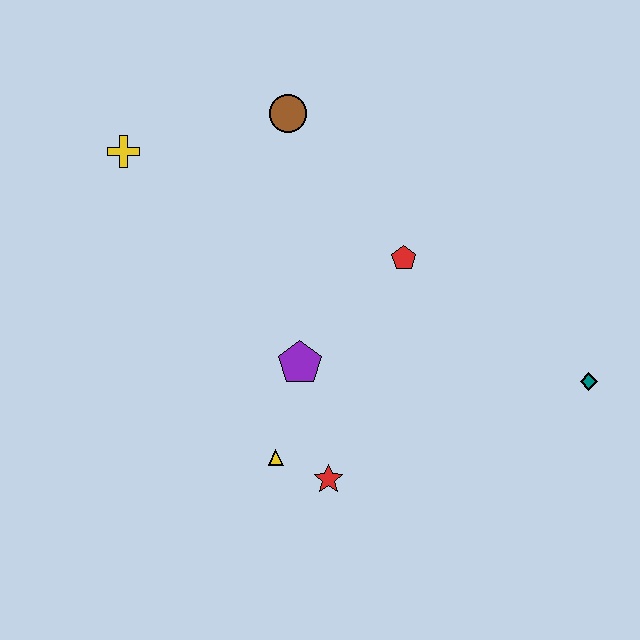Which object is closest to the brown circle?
The yellow cross is closest to the brown circle.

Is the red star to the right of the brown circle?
Yes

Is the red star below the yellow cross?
Yes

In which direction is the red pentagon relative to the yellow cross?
The red pentagon is to the right of the yellow cross.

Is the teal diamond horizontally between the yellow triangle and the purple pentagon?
No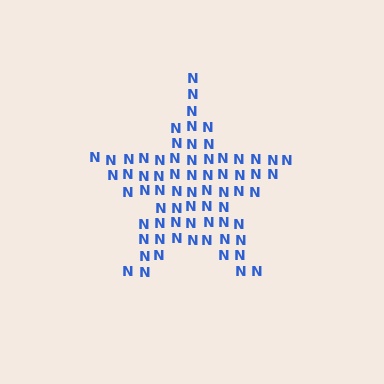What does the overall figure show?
The overall figure shows a star.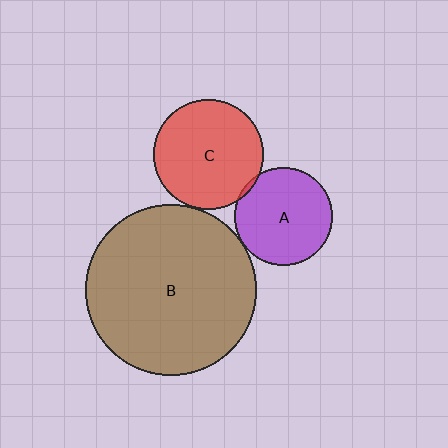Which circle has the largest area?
Circle B (brown).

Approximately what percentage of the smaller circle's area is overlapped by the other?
Approximately 5%.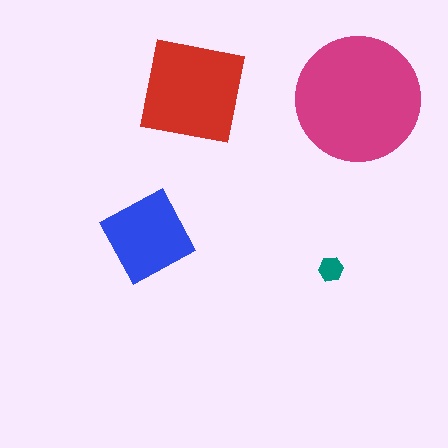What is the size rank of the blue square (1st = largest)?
3rd.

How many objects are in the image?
There are 4 objects in the image.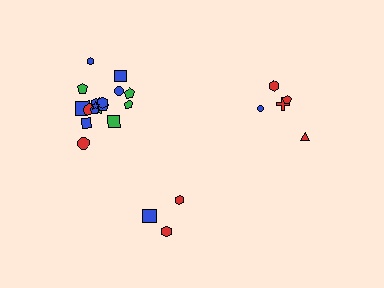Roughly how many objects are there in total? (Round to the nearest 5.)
Roughly 25 objects in total.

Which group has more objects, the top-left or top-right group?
The top-left group.